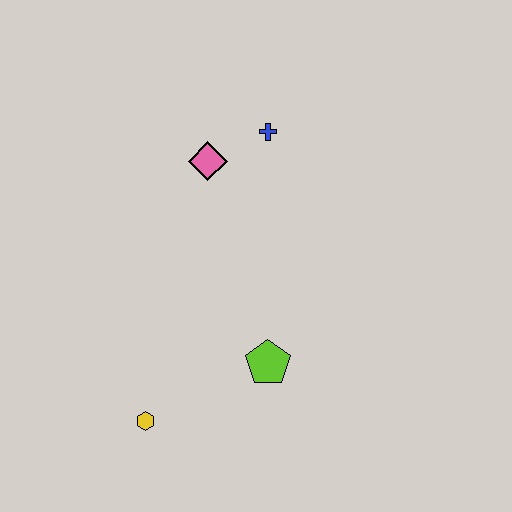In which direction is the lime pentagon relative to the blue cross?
The lime pentagon is below the blue cross.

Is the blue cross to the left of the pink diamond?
No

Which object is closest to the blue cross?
The pink diamond is closest to the blue cross.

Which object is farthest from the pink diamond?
The yellow hexagon is farthest from the pink diamond.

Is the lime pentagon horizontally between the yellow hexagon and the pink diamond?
No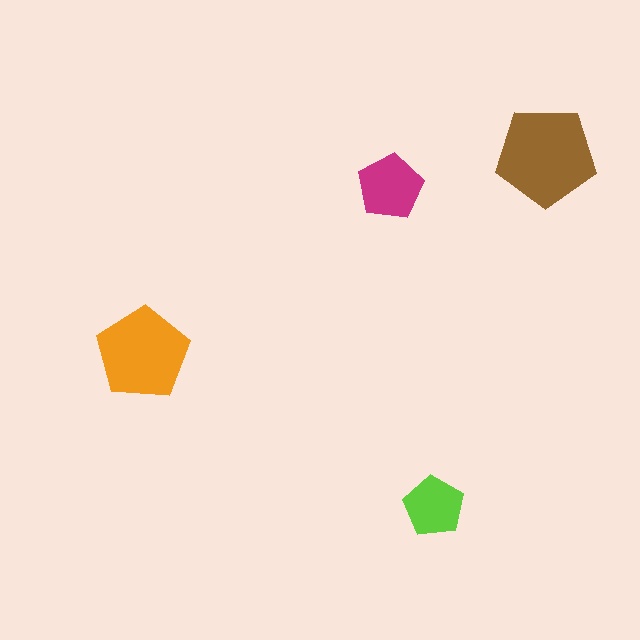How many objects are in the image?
There are 4 objects in the image.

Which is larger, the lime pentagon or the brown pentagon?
The brown one.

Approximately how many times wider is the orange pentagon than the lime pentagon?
About 1.5 times wider.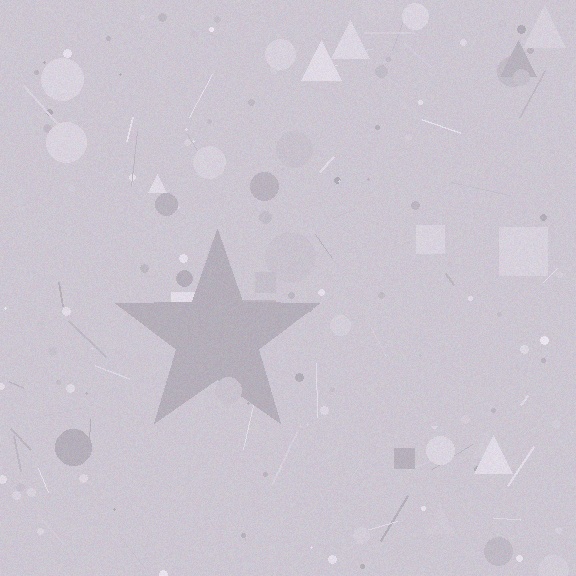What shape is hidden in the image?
A star is hidden in the image.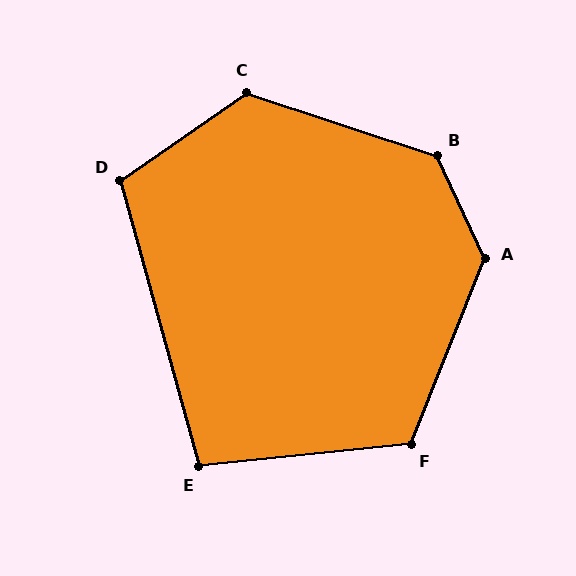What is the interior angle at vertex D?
Approximately 109 degrees (obtuse).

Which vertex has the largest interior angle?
A, at approximately 133 degrees.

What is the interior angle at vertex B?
Approximately 133 degrees (obtuse).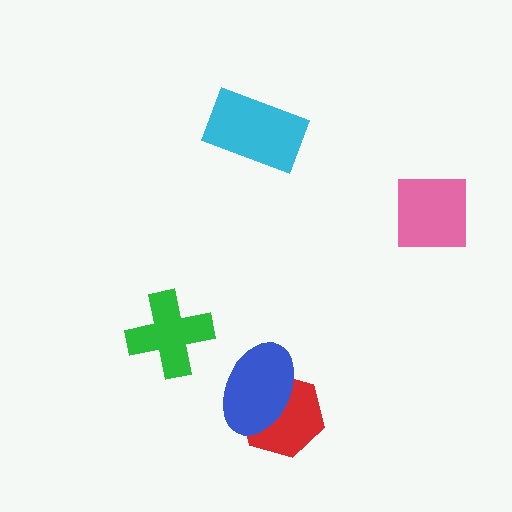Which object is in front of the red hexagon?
The blue ellipse is in front of the red hexagon.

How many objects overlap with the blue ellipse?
1 object overlaps with the blue ellipse.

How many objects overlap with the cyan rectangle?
0 objects overlap with the cyan rectangle.